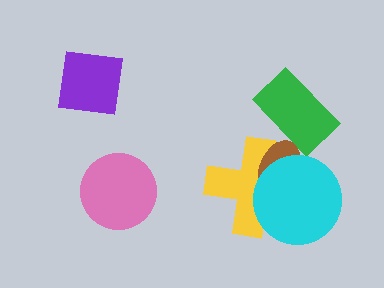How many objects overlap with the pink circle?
0 objects overlap with the pink circle.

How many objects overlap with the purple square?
0 objects overlap with the purple square.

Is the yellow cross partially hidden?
Yes, it is partially covered by another shape.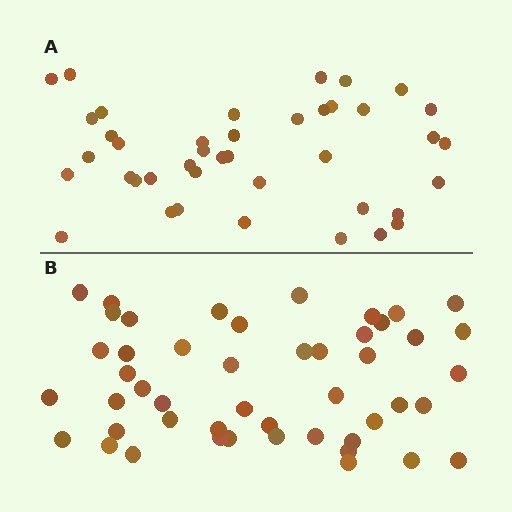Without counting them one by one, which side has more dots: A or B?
Region B (the bottom region) has more dots.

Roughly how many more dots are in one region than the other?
Region B has roughly 8 or so more dots than region A.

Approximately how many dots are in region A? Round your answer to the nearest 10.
About 40 dots. (The exact count is 41, which rounds to 40.)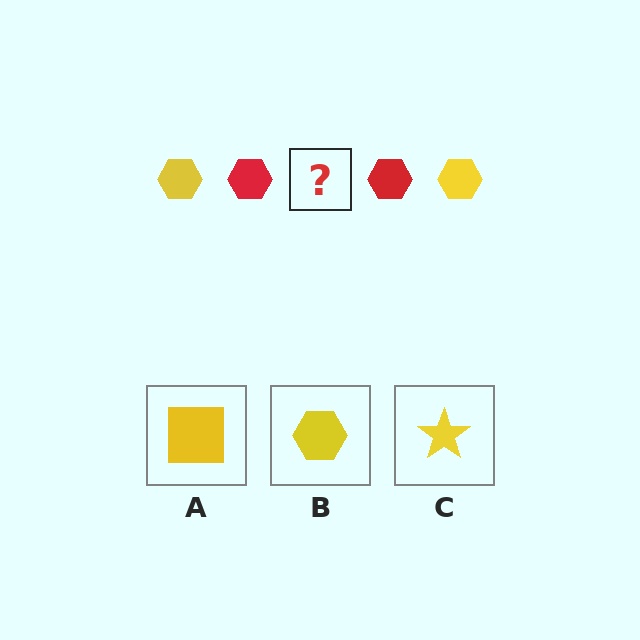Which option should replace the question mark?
Option B.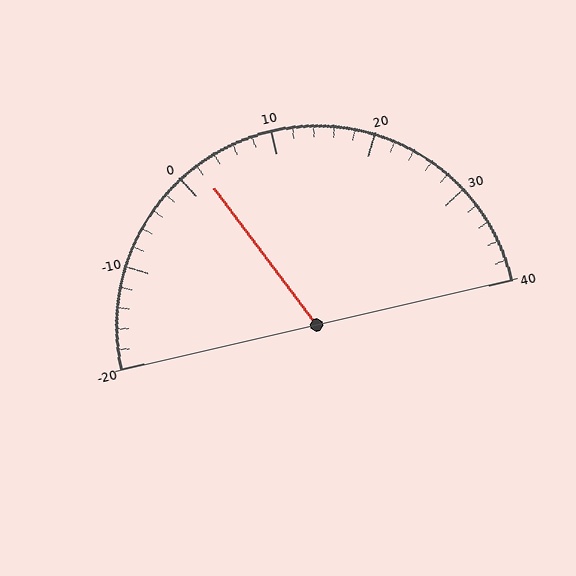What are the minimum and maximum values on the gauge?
The gauge ranges from -20 to 40.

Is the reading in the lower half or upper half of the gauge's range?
The reading is in the lower half of the range (-20 to 40).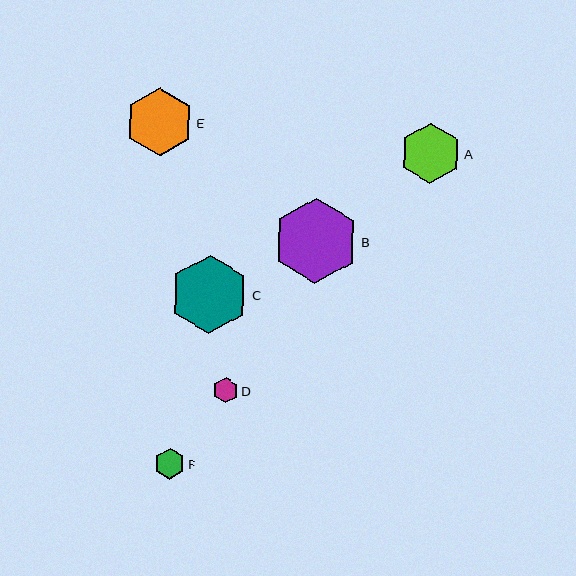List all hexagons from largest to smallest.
From largest to smallest: B, C, E, A, F, D.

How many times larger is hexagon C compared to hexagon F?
Hexagon C is approximately 2.6 times the size of hexagon F.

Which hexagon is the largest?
Hexagon B is the largest with a size of approximately 85 pixels.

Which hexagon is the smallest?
Hexagon D is the smallest with a size of approximately 25 pixels.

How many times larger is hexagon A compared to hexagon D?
Hexagon A is approximately 2.4 times the size of hexagon D.